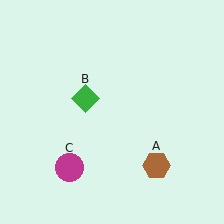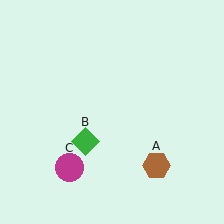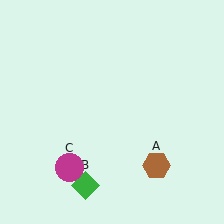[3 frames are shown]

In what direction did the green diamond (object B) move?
The green diamond (object B) moved down.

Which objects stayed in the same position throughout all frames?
Brown hexagon (object A) and magenta circle (object C) remained stationary.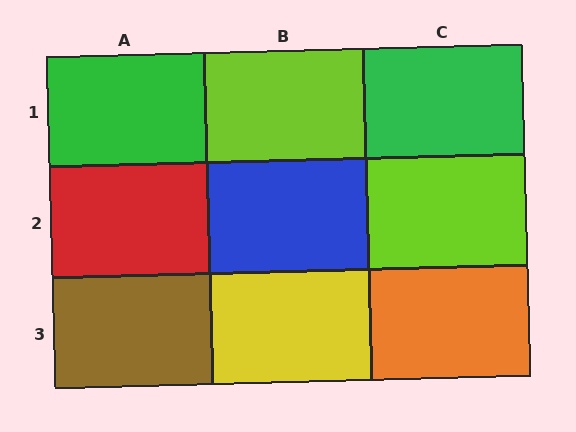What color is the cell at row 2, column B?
Blue.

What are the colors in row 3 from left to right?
Brown, yellow, orange.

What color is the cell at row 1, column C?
Green.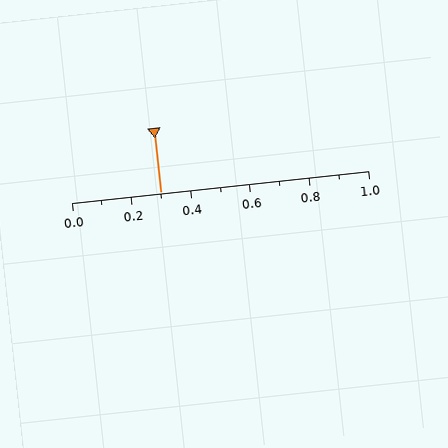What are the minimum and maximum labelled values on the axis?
The axis runs from 0.0 to 1.0.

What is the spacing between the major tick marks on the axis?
The major ticks are spaced 0.2 apart.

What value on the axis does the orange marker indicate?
The marker indicates approximately 0.3.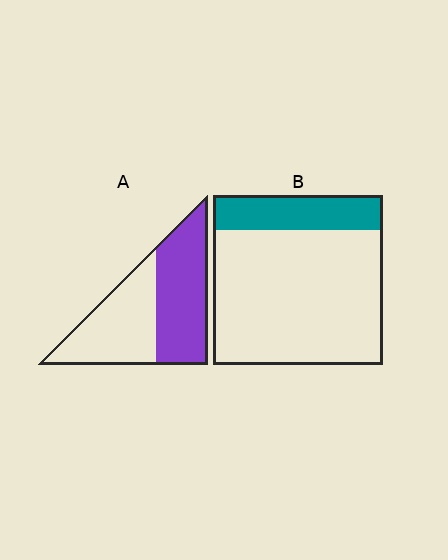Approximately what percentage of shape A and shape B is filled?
A is approximately 50% and B is approximately 20%.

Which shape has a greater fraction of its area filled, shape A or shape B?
Shape A.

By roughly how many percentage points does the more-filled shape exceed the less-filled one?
By roughly 30 percentage points (A over B).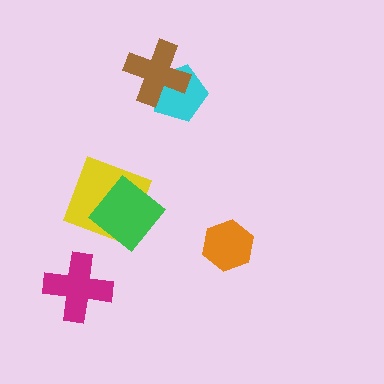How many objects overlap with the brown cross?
1 object overlaps with the brown cross.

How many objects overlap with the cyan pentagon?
1 object overlaps with the cyan pentagon.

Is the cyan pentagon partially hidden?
Yes, it is partially covered by another shape.